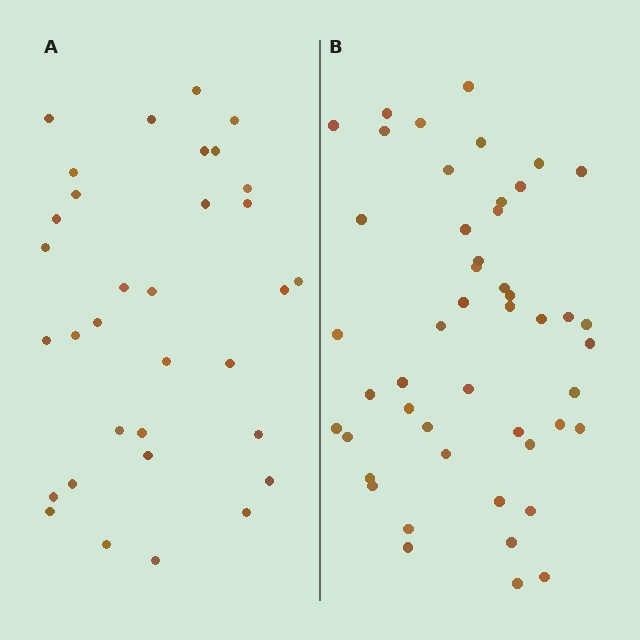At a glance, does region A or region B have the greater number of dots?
Region B (the right region) has more dots.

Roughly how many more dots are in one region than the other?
Region B has approximately 15 more dots than region A.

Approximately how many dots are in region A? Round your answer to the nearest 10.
About 30 dots. (The exact count is 33, which rounds to 30.)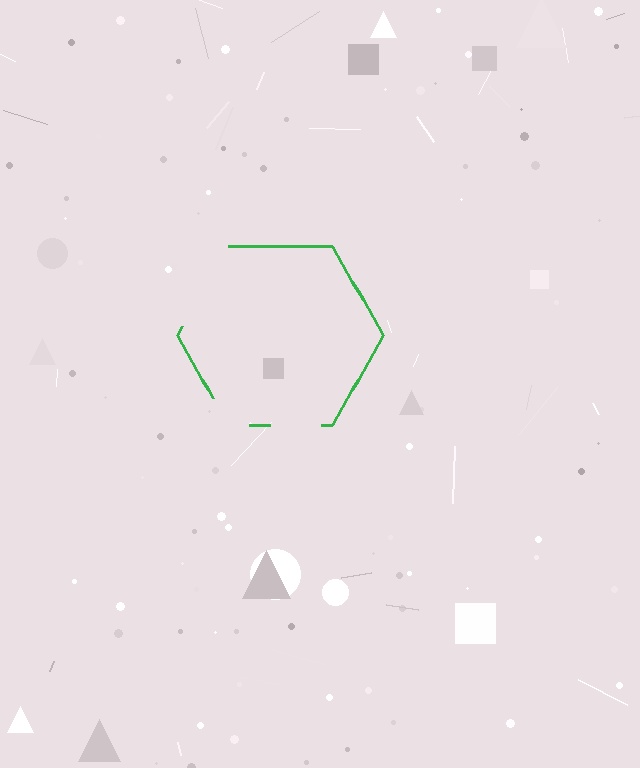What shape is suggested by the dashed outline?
The dashed outline suggests a hexagon.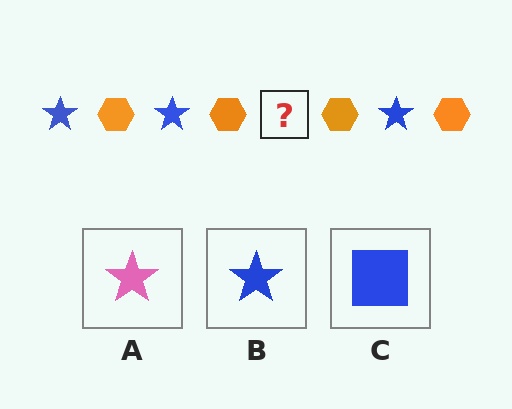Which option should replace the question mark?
Option B.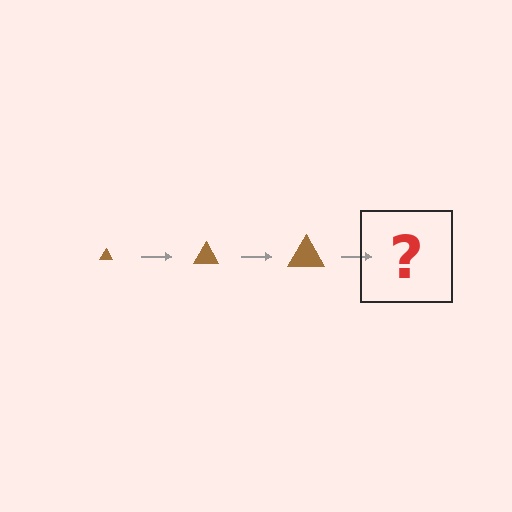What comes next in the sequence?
The next element should be a brown triangle, larger than the previous one.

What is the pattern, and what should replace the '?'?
The pattern is that the triangle gets progressively larger each step. The '?' should be a brown triangle, larger than the previous one.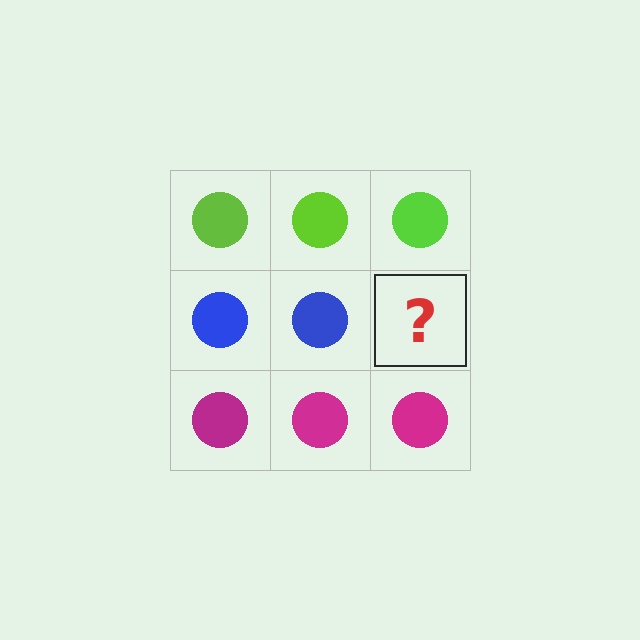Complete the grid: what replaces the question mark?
The question mark should be replaced with a blue circle.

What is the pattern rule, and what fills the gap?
The rule is that each row has a consistent color. The gap should be filled with a blue circle.